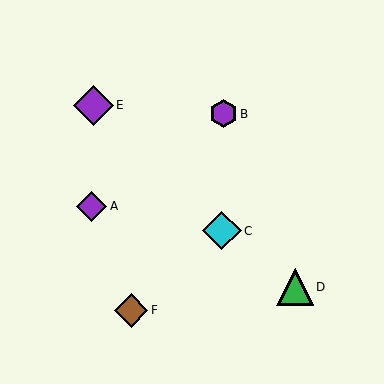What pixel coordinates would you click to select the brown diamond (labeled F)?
Click at (131, 310) to select the brown diamond F.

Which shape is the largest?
The purple diamond (labeled E) is the largest.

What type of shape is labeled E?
Shape E is a purple diamond.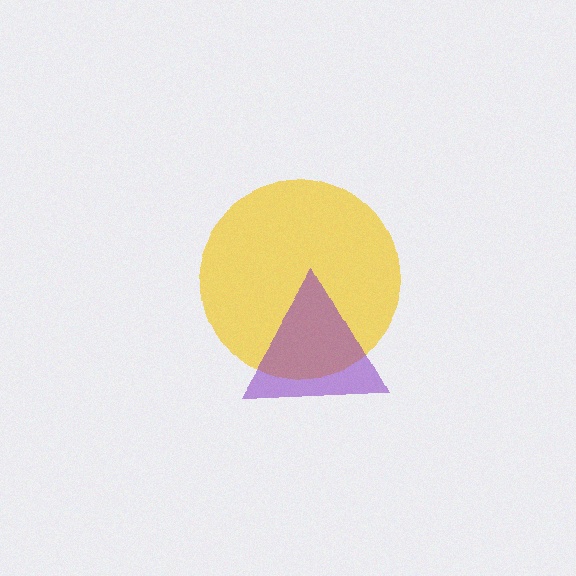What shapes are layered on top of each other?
The layered shapes are: a yellow circle, a purple triangle.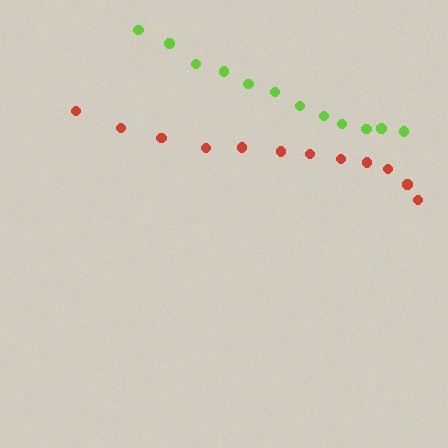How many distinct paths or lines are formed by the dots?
There are 2 distinct paths.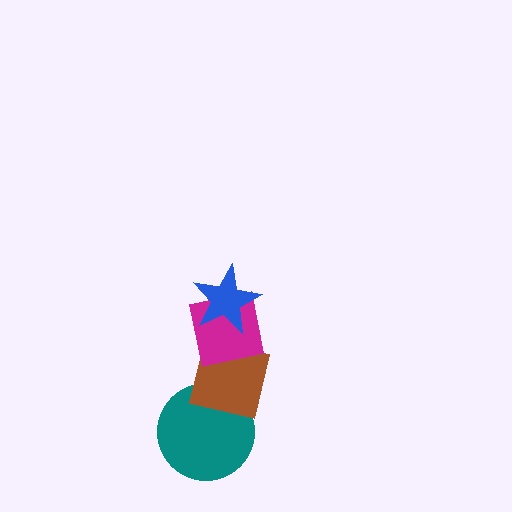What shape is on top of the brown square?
The magenta square is on top of the brown square.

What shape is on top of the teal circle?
The brown square is on top of the teal circle.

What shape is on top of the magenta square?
The blue star is on top of the magenta square.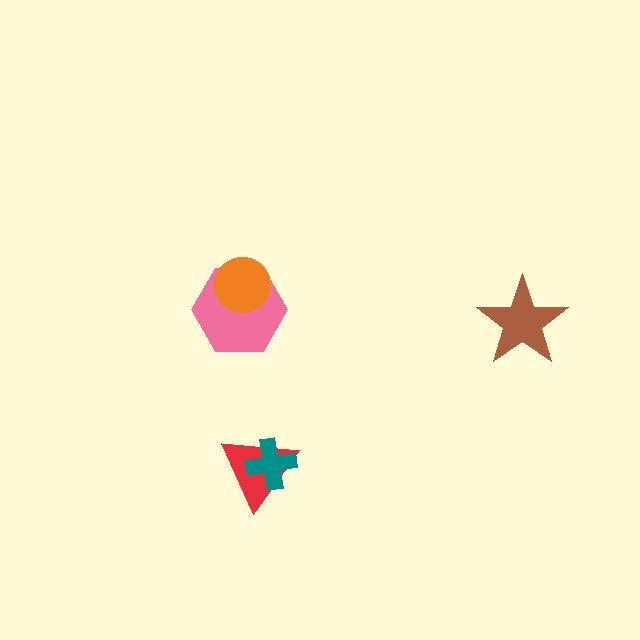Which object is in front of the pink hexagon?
The orange circle is in front of the pink hexagon.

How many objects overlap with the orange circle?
1 object overlaps with the orange circle.